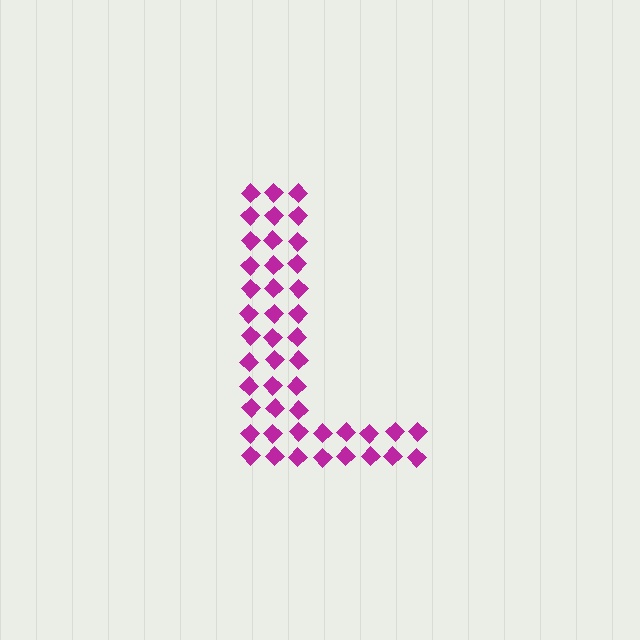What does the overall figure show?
The overall figure shows the letter L.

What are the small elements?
The small elements are diamonds.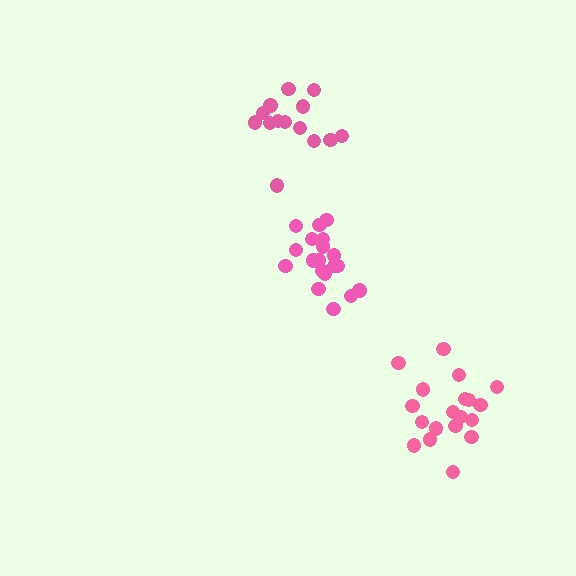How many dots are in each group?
Group 1: 14 dots, Group 2: 19 dots, Group 3: 19 dots (52 total).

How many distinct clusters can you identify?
There are 3 distinct clusters.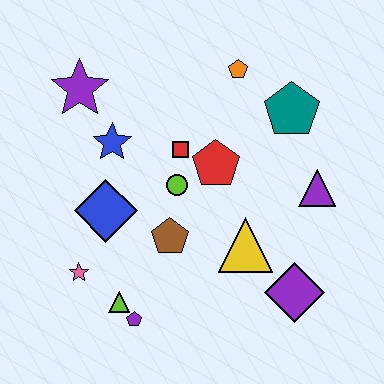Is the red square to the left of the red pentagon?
Yes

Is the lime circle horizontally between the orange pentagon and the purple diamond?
No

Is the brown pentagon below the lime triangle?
No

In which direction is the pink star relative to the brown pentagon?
The pink star is to the left of the brown pentagon.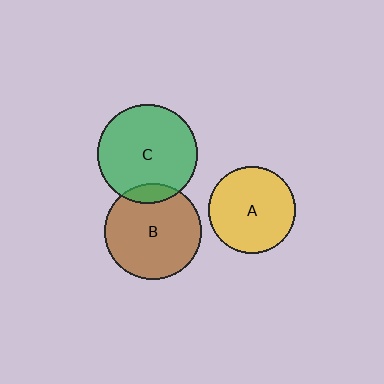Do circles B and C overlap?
Yes.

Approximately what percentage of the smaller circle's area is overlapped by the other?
Approximately 10%.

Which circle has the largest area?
Circle C (green).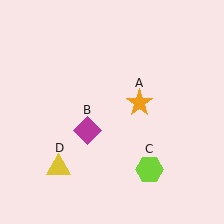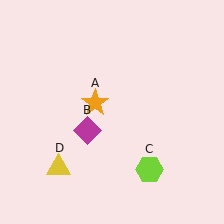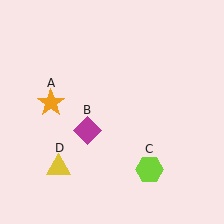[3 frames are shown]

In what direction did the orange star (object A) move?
The orange star (object A) moved left.